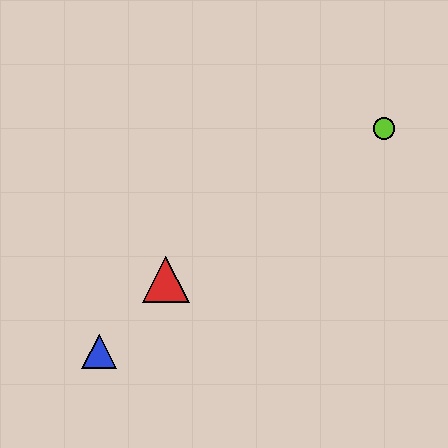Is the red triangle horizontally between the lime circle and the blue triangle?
Yes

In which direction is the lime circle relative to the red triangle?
The lime circle is to the right of the red triangle.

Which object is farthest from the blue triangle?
The lime circle is farthest from the blue triangle.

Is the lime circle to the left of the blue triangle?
No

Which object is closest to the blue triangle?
The red triangle is closest to the blue triangle.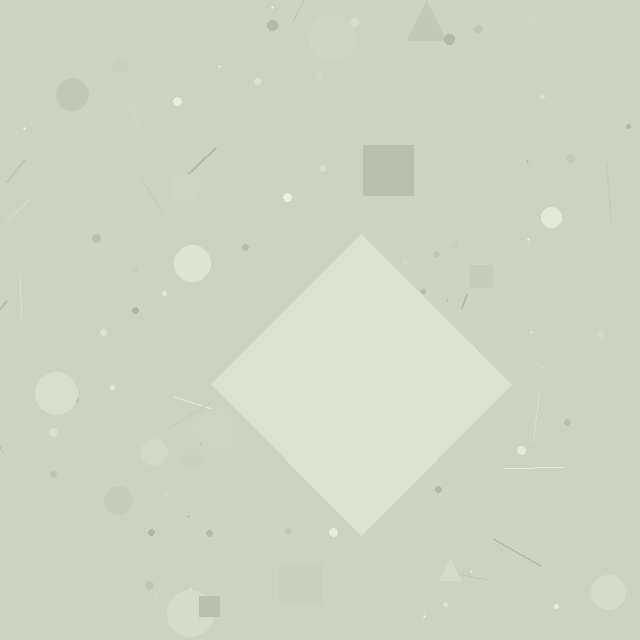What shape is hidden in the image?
A diamond is hidden in the image.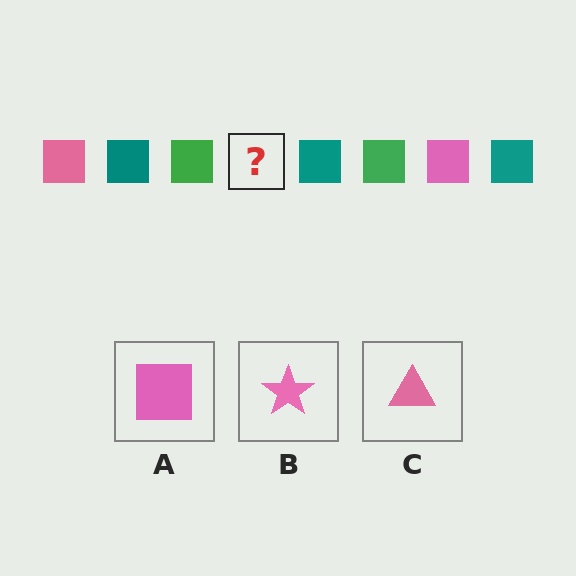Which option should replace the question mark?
Option A.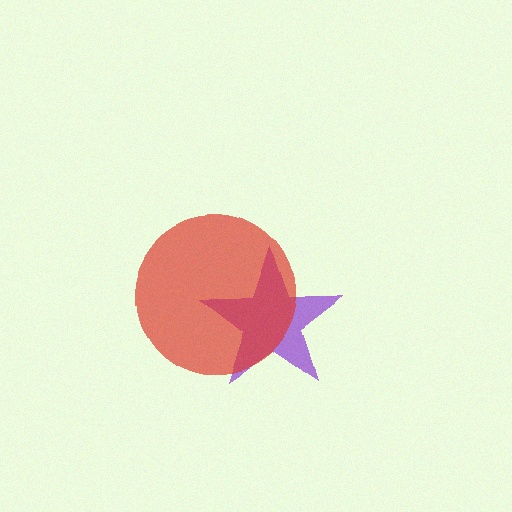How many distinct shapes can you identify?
There are 2 distinct shapes: a purple star, a red circle.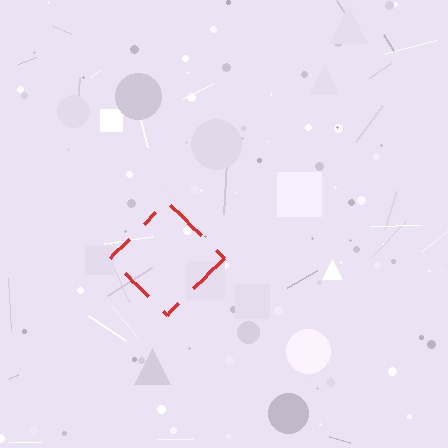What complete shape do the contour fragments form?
The contour fragments form a diamond.